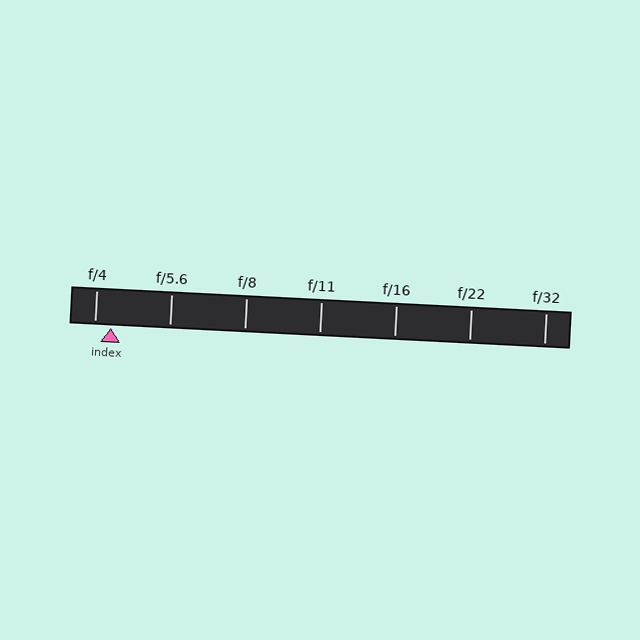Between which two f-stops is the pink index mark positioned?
The index mark is between f/4 and f/5.6.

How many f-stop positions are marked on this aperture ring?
There are 7 f-stop positions marked.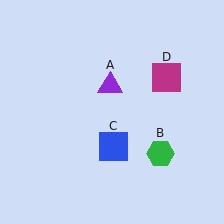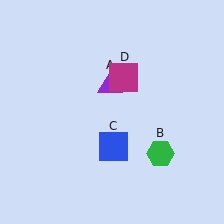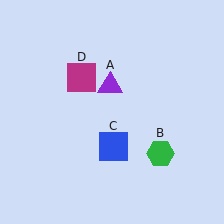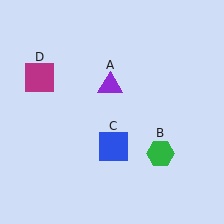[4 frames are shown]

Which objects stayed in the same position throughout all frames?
Purple triangle (object A) and green hexagon (object B) and blue square (object C) remained stationary.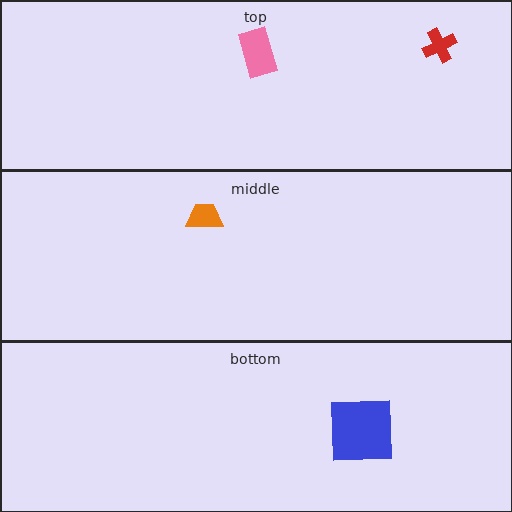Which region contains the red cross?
The top region.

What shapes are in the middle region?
The orange trapezoid.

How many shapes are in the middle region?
1.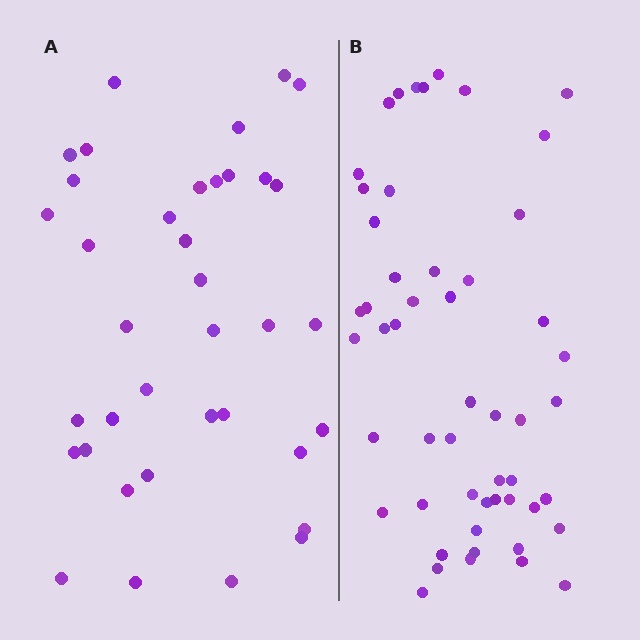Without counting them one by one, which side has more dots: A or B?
Region B (the right region) has more dots.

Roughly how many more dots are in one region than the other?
Region B has approximately 15 more dots than region A.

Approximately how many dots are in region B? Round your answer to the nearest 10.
About 50 dots. (The exact count is 52, which rounds to 50.)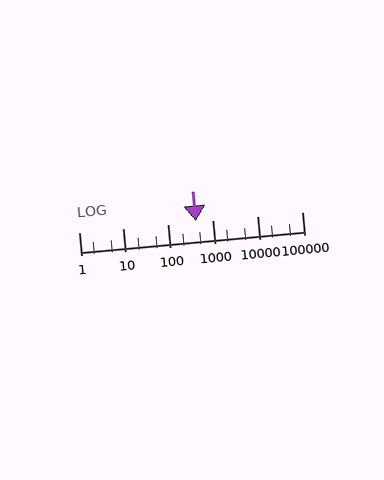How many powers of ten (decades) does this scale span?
The scale spans 5 decades, from 1 to 100000.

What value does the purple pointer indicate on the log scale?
The pointer indicates approximately 420.